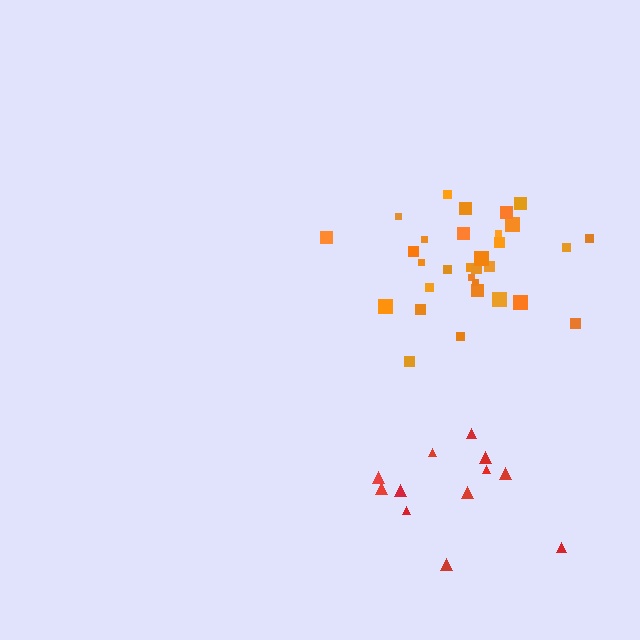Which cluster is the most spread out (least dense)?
Red.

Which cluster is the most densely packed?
Orange.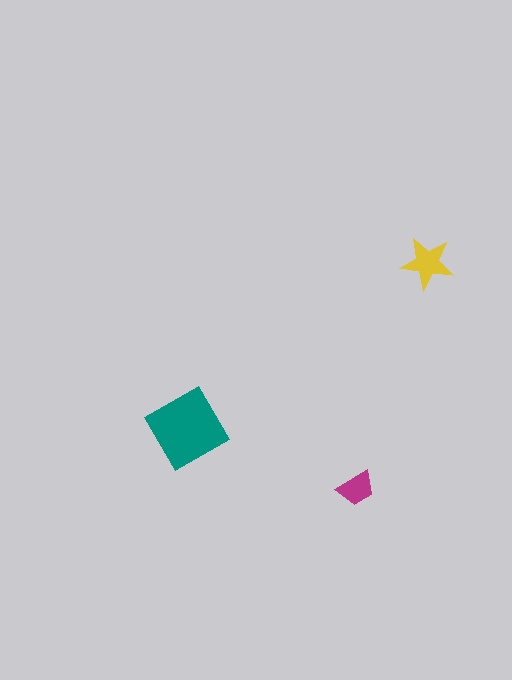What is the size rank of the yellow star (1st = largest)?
2nd.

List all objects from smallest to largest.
The magenta trapezoid, the yellow star, the teal diamond.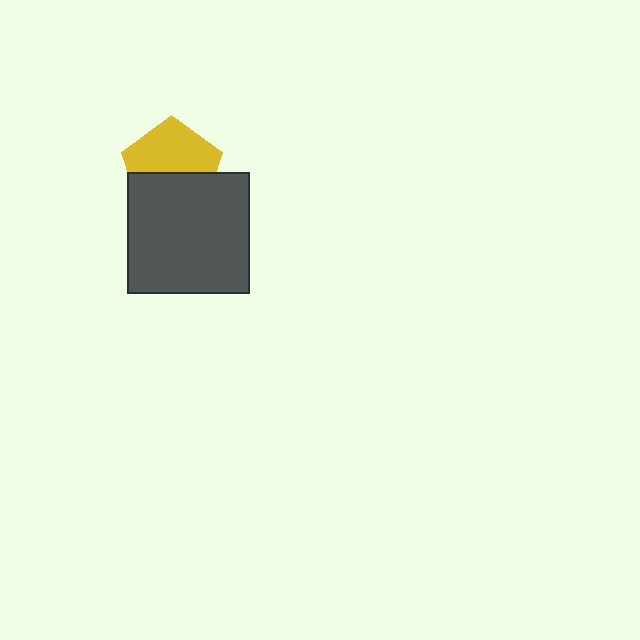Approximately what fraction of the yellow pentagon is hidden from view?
Roughly 45% of the yellow pentagon is hidden behind the dark gray square.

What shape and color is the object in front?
The object in front is a dark gray square.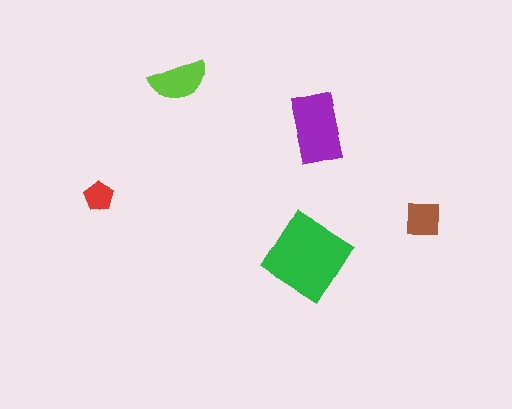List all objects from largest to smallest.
The green diamond, the purple rectangle, the lime semicircle, the brown square, the red pentagon.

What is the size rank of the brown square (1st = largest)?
4th.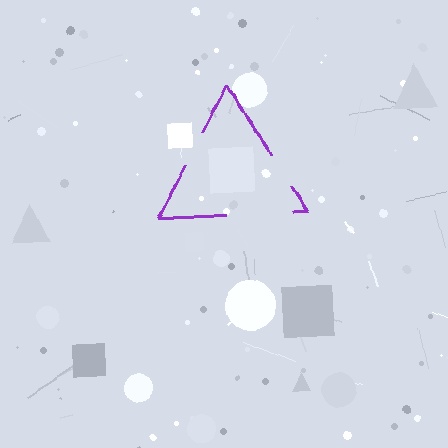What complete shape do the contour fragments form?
The contour fragments form a triangle.